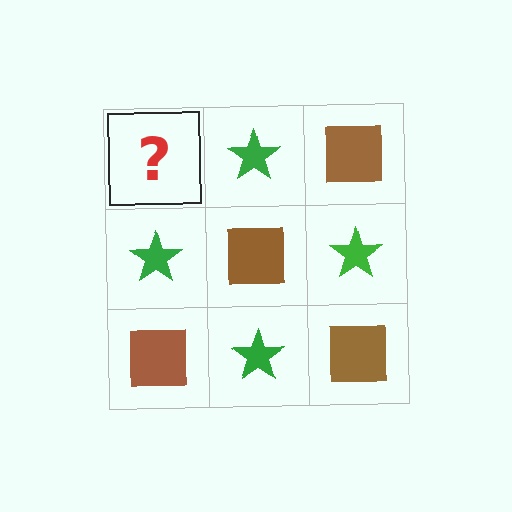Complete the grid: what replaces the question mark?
The question mark should be replaced with a brown square.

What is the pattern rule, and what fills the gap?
The rule is that it alternates brown square and green star in a checkerboard pattern. The gap should be filled with a brown square.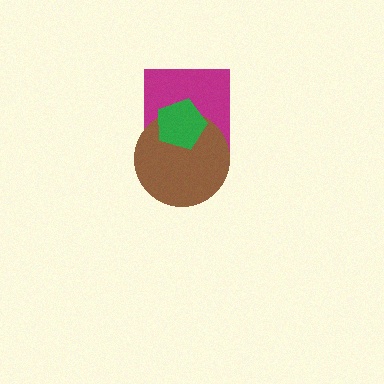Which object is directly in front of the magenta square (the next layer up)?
The brown circle is directly in front of the magenta square.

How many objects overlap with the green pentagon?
2 objects overlap with the green pentagon.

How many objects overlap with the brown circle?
2 objects overlap with the brown circle.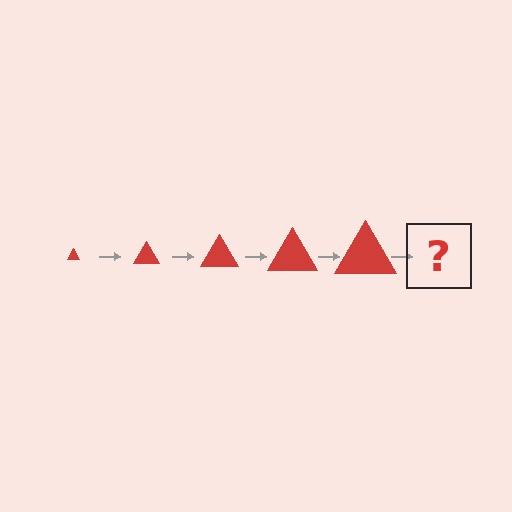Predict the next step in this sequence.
The next step is a red triangle, larger than the previous one.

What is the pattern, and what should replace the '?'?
The pattern is that the triangle gets progressively larger each step. The '?' should be a red triangle, larger than the previous one.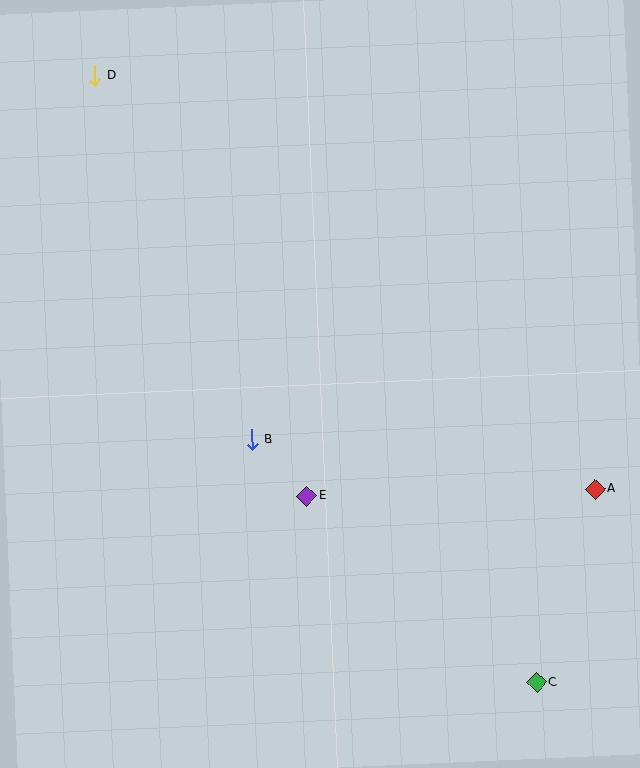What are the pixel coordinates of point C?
Point C is at (536, 682).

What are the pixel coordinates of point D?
Point D is at (95, 75).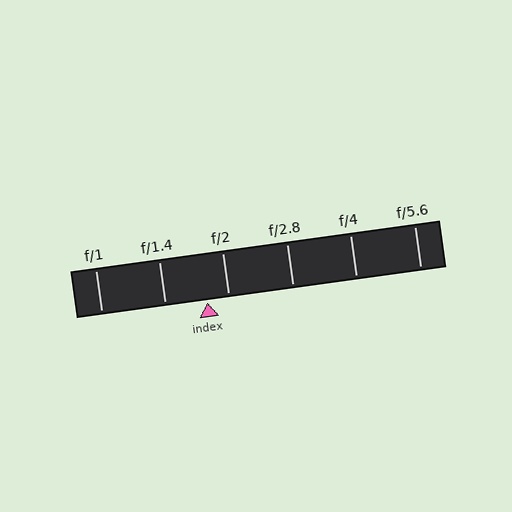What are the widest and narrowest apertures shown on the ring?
The widest aperture shown is f/1 and the narrowest is f/5.6.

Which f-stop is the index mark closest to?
The index mark is closest to f/2.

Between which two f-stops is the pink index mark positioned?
The index mark is between f/1.4 and f/2.